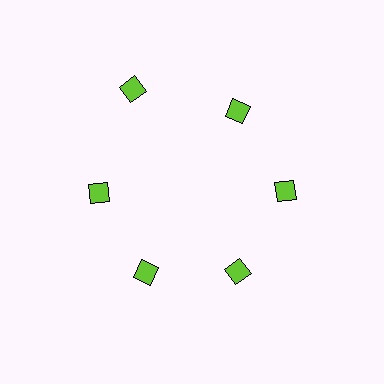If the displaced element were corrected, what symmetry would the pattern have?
It would have 6-fold rotational symmetry — the pattern would map onto itself every 60 degrees.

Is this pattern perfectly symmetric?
No. The 6 lime diamonds are arranged in a ring, but one element near the 11 o'clock position is pushed outward from the center, breaking the 6-fold rotational symmetry.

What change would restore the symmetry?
The symmetry would be restored by moving it inward, back onto the ring so that all 6 diamonds sit at equal angles and equal distance from the center.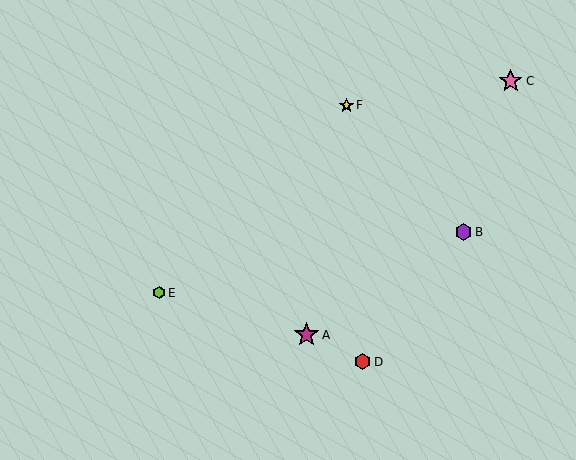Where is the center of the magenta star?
The center of the magenta star is at (307, 335).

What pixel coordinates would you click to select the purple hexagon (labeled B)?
Click at (463, 232) to select the purple hexagon B.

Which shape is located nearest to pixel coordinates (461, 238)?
The purple hexagon (labeled B) at (463, 232) is nearest to that location.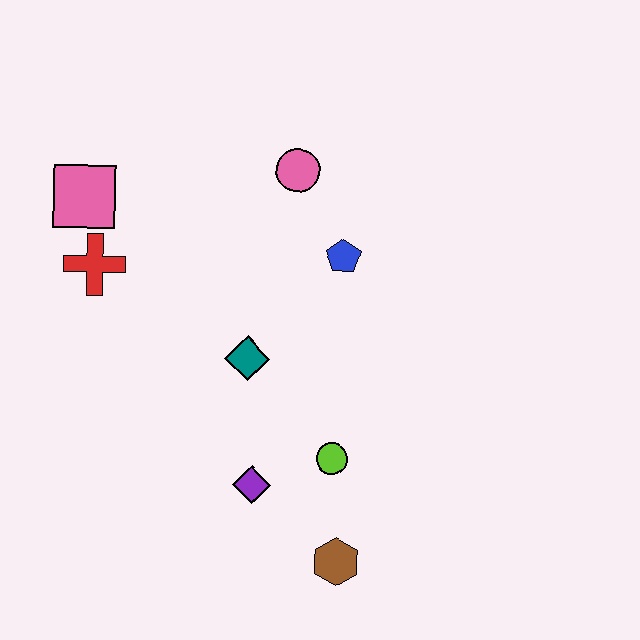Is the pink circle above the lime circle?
Yes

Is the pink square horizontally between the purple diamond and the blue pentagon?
No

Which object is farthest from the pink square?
The brown hexagon is farthest from the pink square.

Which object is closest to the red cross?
The pink square is closest to the red cross.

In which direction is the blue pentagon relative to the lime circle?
The blue pentagon is above the lime circle.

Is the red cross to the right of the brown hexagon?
No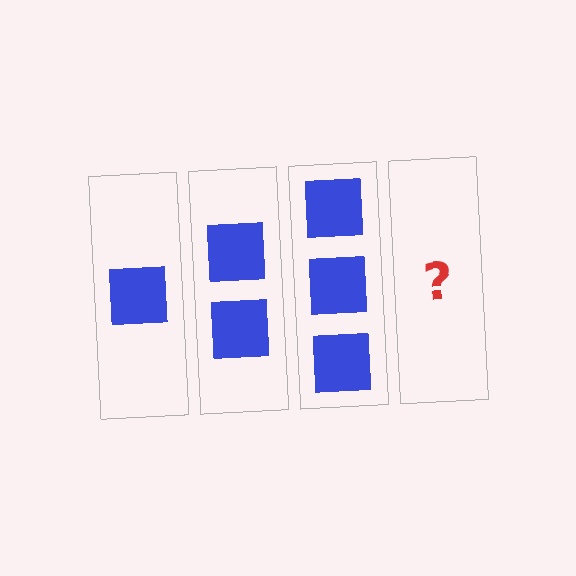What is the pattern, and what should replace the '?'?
The pattern is that each step adds one more square. The '?' should be 4 squares.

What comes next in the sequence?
The next element should be 4 squares.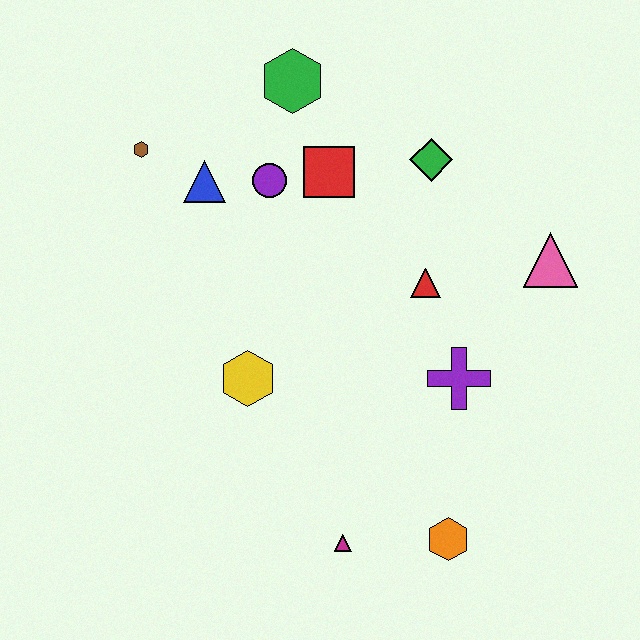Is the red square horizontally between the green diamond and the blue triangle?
Yes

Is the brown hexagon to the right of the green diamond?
No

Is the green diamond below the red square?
No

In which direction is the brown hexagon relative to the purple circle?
The brown hexagon is to the left of the purple circle.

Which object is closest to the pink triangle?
The red triangle is closest to the pink triangle.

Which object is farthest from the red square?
The orange hexagon is farthest from the red square.